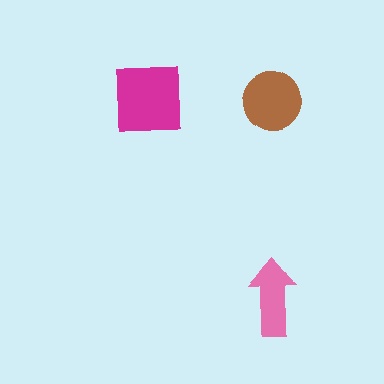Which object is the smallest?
The pink arrow.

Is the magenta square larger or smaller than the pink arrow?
Larger.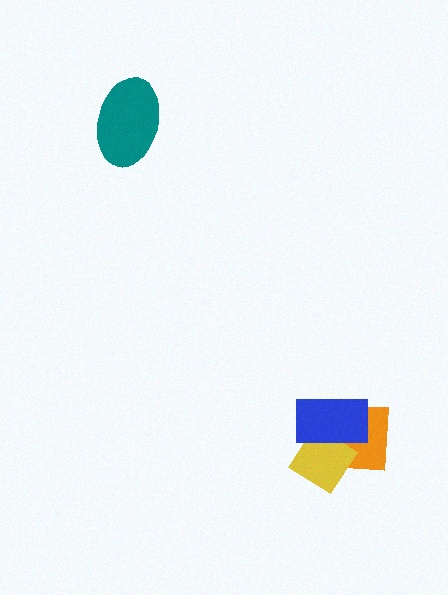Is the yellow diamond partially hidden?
Yes, it is partially covered by another shape.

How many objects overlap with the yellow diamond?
2 objects overlap with the yellow diamond.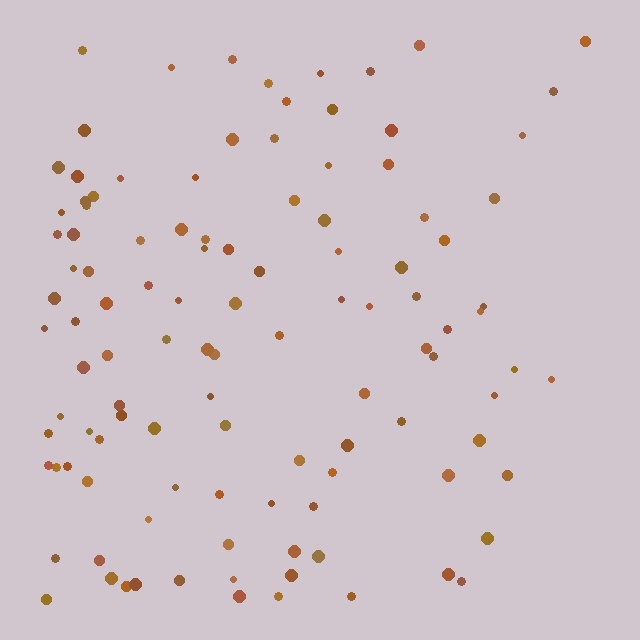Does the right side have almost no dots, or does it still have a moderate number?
Still a moderate number, just noticeably fewer than the left.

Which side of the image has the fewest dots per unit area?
The right.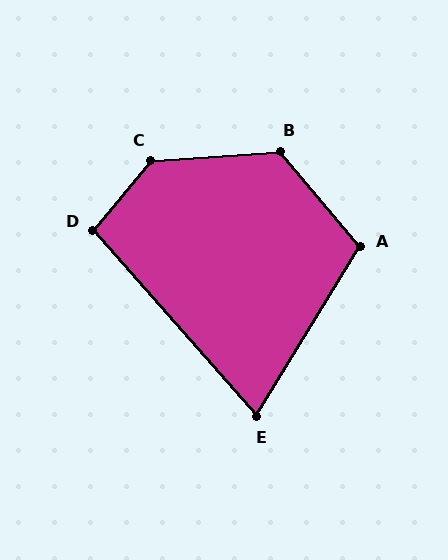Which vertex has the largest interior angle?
C, at approximately 134 degrees.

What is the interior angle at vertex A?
Approximately 109 degrees (obtuse).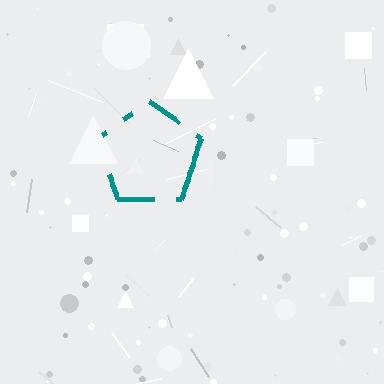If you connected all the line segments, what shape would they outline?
They would outline a pentagon.